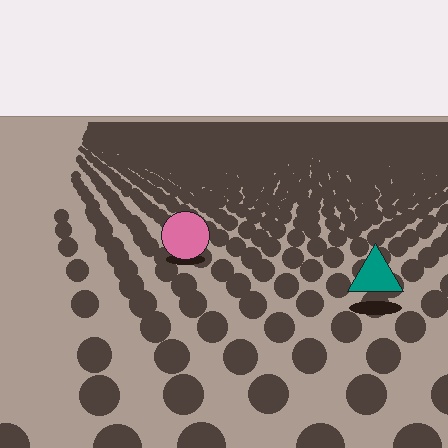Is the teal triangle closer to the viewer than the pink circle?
Yes. The teal triangle is closer — you can tell from the texture gradient: the ground texture is coarser near it.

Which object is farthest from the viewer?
The pink circle is farthest from the viewer. It appears smaller and the ground texture around it is denser.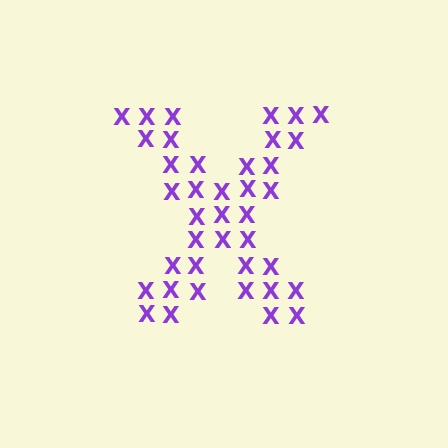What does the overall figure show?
The overall figure shows the letter X.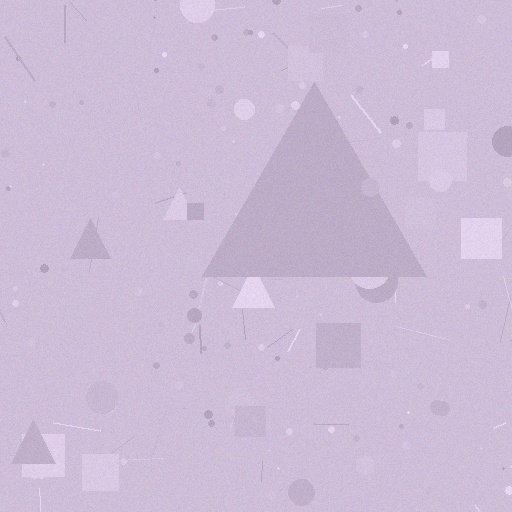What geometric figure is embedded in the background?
A triangle is embedded in the background.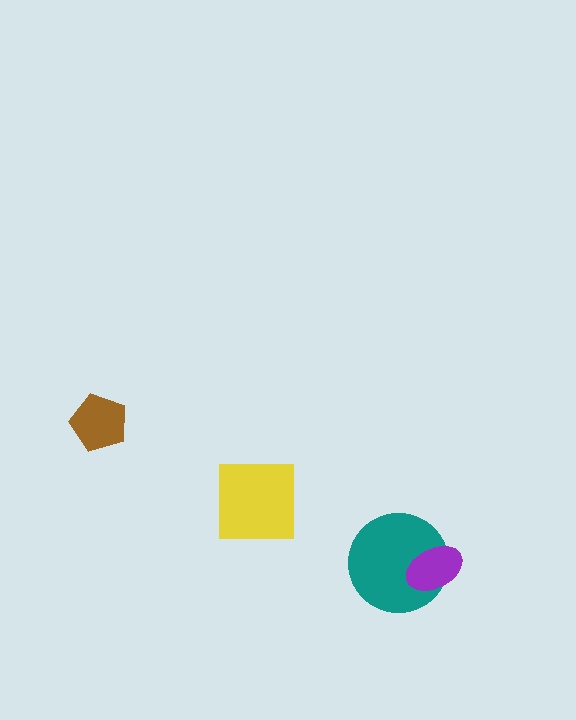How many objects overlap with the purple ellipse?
1 object overlaps with the purple ellipse.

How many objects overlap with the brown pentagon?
0 objects overlap with the brown pentagon.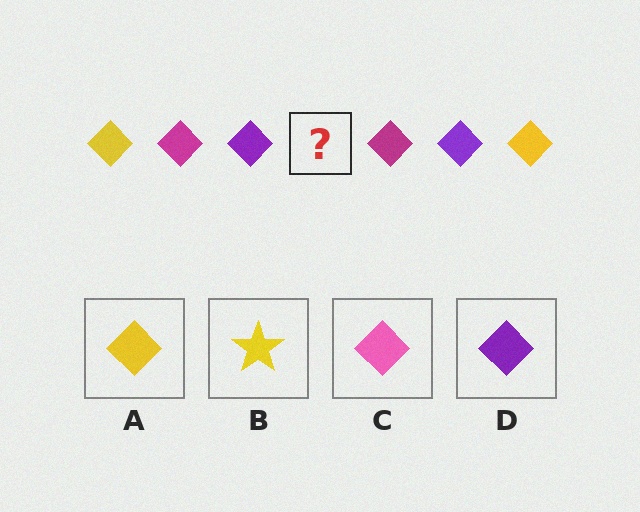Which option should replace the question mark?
Option A.